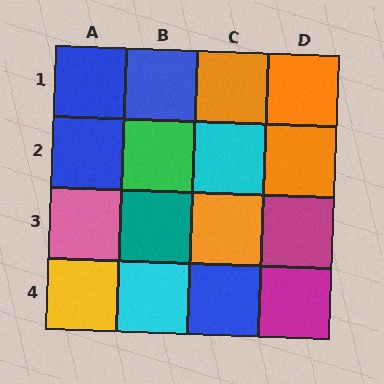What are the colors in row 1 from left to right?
Blue, blue, orange, orange.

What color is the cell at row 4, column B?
Cyan.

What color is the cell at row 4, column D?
Magenta.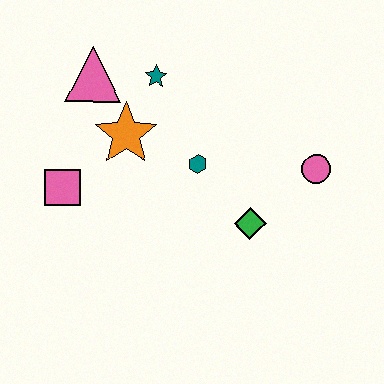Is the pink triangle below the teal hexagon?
No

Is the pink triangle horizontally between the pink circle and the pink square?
Yes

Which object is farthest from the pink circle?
The pink square is farthest from the pink circle.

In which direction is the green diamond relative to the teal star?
The green diamond is below the teal star.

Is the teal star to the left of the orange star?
No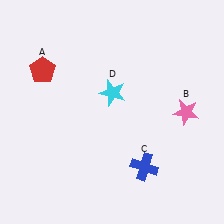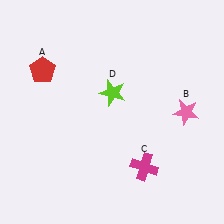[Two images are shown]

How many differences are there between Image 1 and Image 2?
There are 2 differences between the two images.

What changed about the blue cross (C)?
In Image 1, C is blue. In Image 2, it changed to magenta.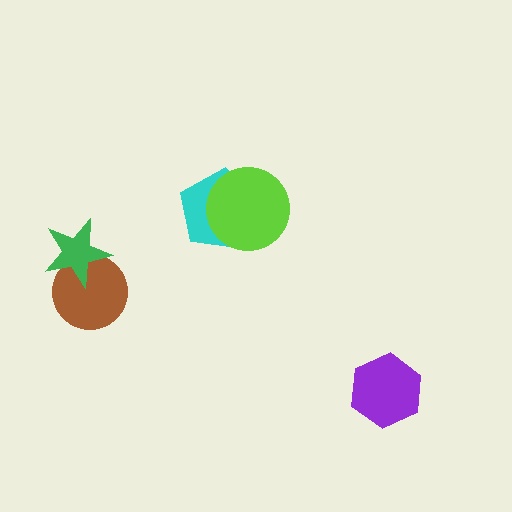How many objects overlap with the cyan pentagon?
1 object overlaps with the cyan pentagon.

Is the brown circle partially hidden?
Yes, it is partially covered by another shape.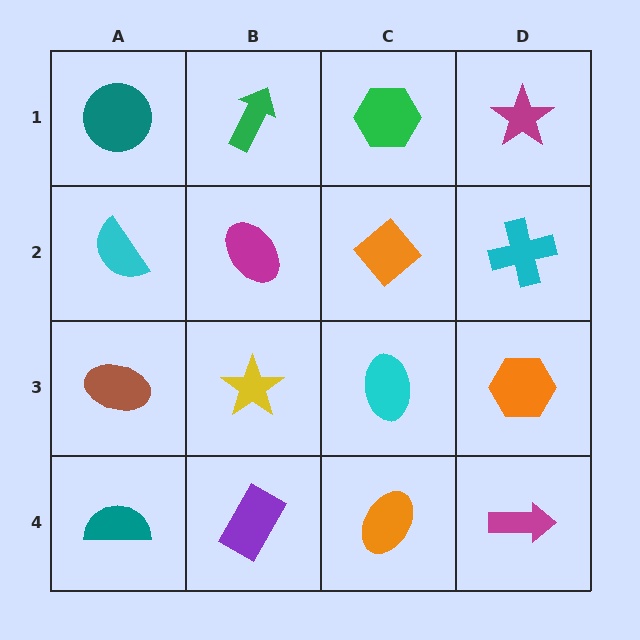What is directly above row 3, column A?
A cyan semicircle.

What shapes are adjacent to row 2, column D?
A magenta star (row 1, column D), an orange hexagon (row 3, column D), an orange diamond (row 2, column C).